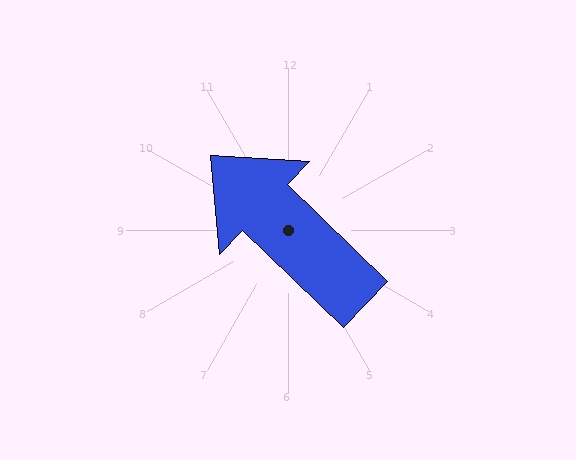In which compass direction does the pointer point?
Northwest.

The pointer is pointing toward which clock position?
Roughly 10 o'clock.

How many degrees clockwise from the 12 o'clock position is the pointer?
Approximately 314 degrees.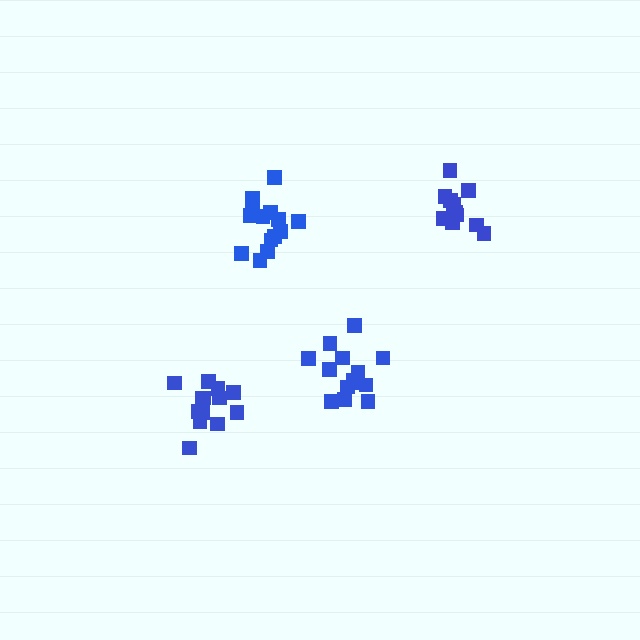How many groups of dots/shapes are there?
There are 4 groups.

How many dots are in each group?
Group 1: 11 dots, Group 2: 13 dots, Group 3: 14 dots, Group 4: 14 dots (52 total).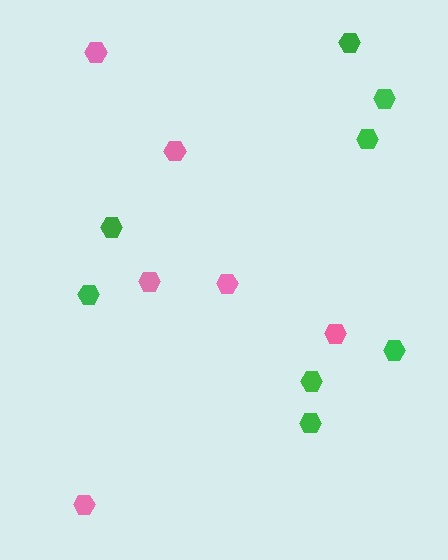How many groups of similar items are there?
There are 2 groups: one group of green hexagons (8) and one group of pink hexagons (6).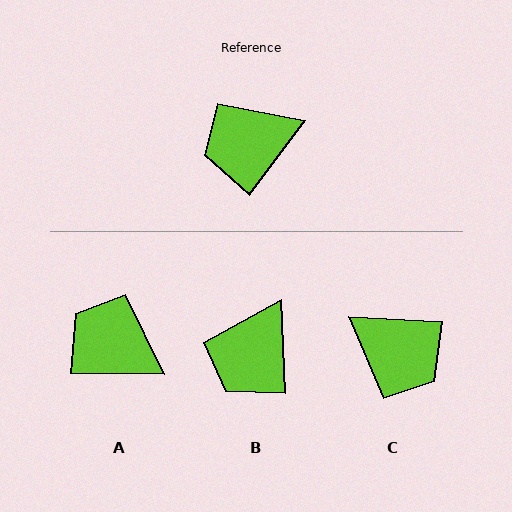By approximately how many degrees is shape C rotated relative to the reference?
Approximately 124 degrees counter-clockwise.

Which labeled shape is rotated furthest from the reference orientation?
C, about 124 degrees away.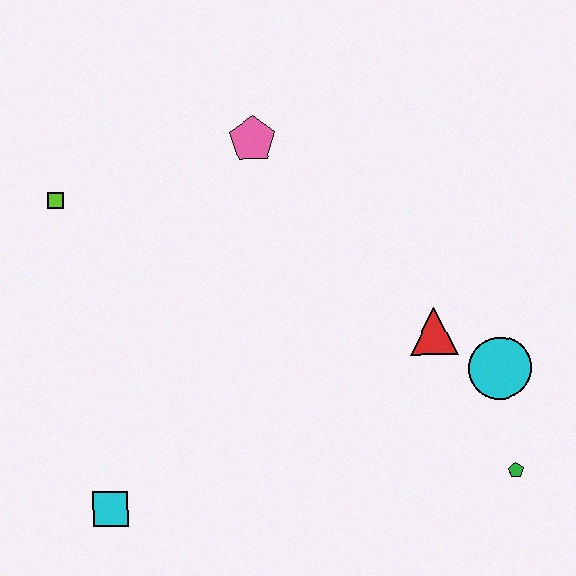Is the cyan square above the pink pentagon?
No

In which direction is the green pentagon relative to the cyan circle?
The green pentagon is below the cyan circle.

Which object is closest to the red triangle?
The cyan circle is closest to the red triangle.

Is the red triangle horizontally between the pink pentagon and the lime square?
No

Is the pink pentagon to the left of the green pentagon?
Yes